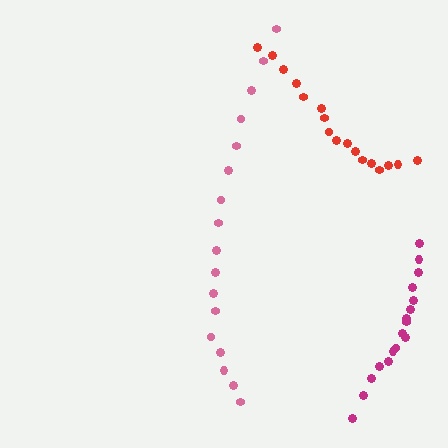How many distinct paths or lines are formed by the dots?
There are 3 distinct paths.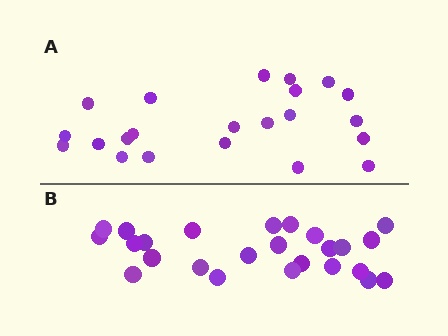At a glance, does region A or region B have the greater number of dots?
Region B (the bottom region) has more dots.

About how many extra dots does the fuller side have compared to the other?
Region B has just a few more — roughly 2 or 3 more dots than region A.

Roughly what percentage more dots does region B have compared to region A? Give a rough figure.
About 15% more.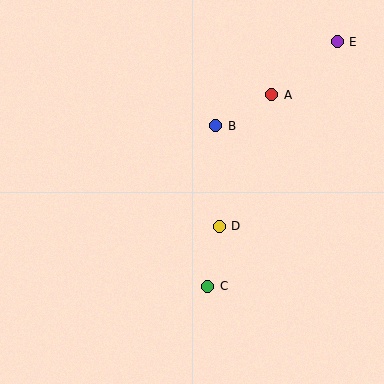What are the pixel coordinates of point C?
Point C is at (208, 286).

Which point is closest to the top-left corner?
Point B is closest to the top-left corner.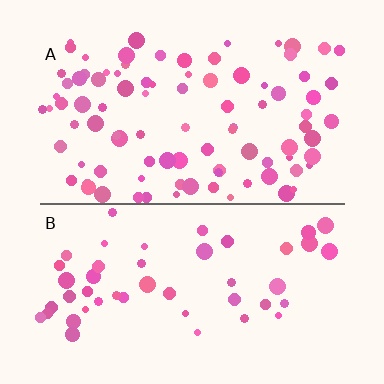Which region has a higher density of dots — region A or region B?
A (the top).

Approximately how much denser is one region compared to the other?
Approximately 1.9× — region A over region B.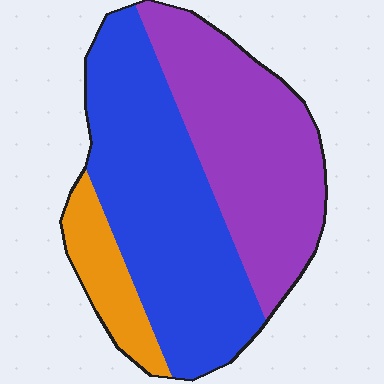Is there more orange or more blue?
Blue.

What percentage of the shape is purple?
Purple takes up about two fifths (2/5) of the shape.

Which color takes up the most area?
Blue, at roughly 50%.